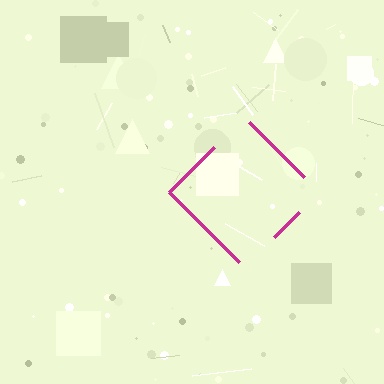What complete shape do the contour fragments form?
The contour fragments form a diamond.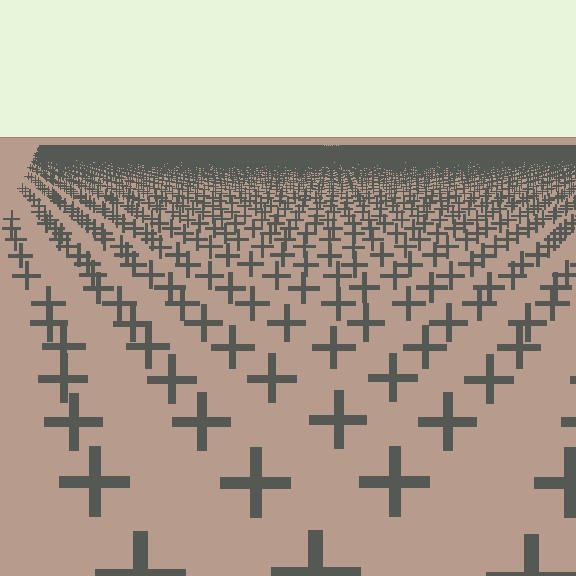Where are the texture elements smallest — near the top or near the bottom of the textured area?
Near the top.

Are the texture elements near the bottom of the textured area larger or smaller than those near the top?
Larger. Near the bottom, elements are closer to the viewer and appear at a bigger on-screen size.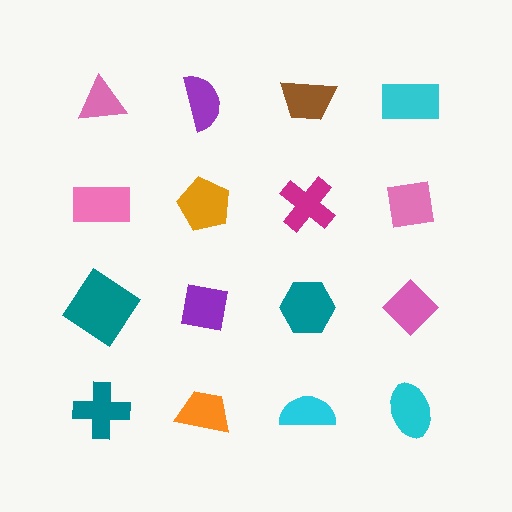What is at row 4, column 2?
An orange trapezoid.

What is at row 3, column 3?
A teal hexagon.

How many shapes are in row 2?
4 shapes.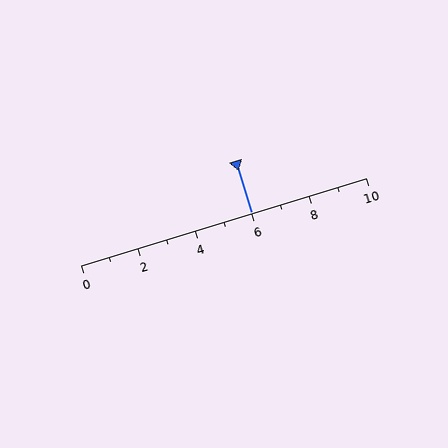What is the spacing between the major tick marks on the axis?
The major ticks are spaced 2 apart.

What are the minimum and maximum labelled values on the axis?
The axis runs from 0 to 10.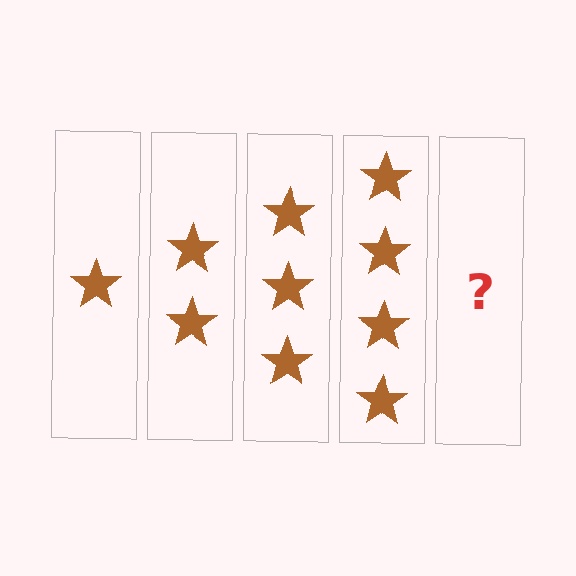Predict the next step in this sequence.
The next step is 5 stars.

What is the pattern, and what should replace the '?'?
The pattern is that each step adds one more star. The '?' should be 5 stars.